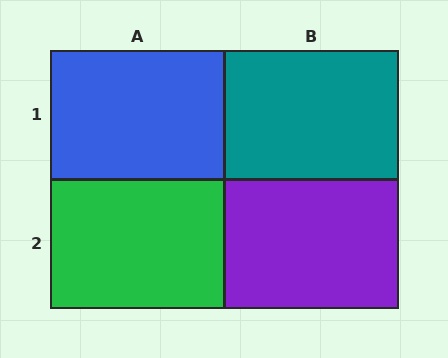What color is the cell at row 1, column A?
Blue.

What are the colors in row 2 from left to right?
Green, purple.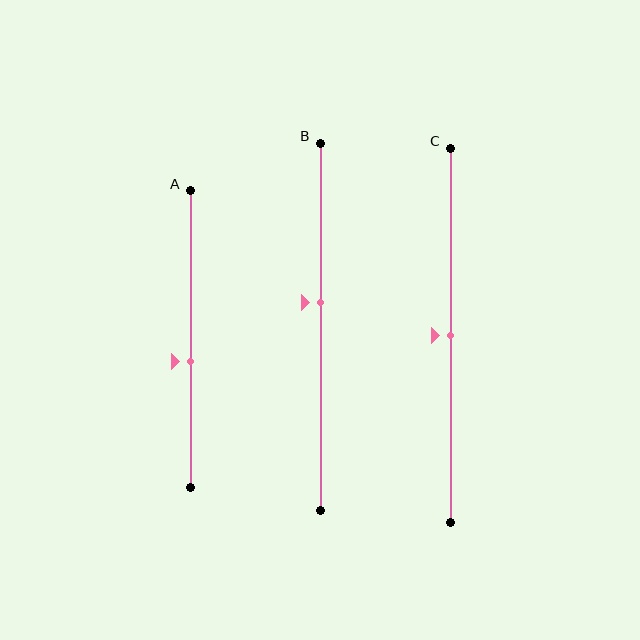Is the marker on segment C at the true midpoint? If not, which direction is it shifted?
Yes, the marker on segment C is at the true midpoint.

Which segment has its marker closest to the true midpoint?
Segment C has its marker closest to the true midpoint.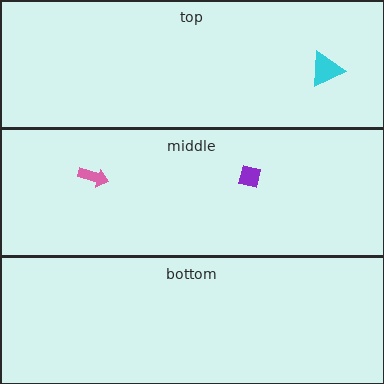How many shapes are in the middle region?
2.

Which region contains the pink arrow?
The middle region.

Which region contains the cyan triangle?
The top region.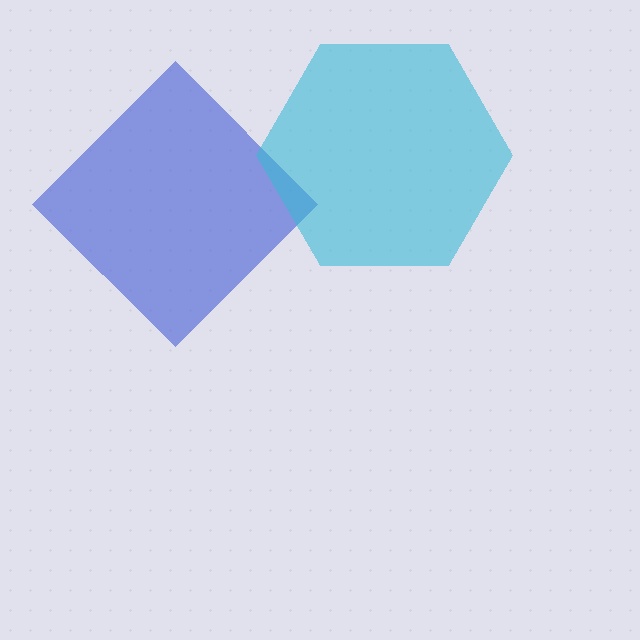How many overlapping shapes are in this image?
There are 2 overlapping shapes in the image.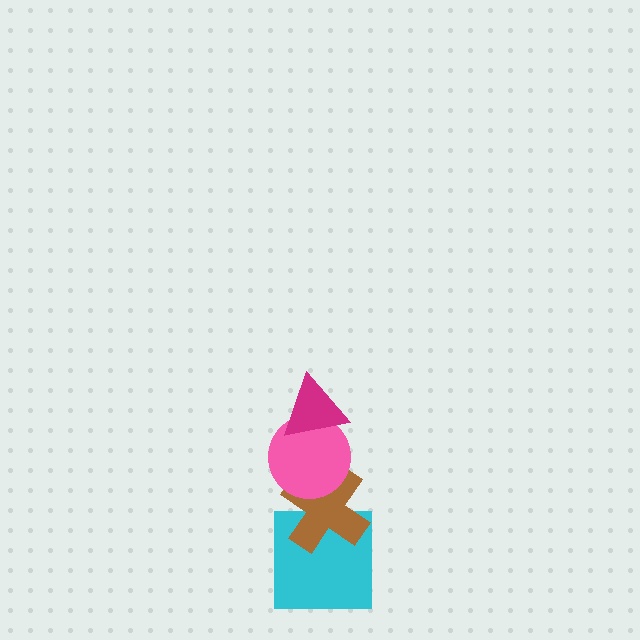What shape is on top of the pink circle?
The magenta triangle is on top of the pink circle.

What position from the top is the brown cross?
The brown cross is 3rd from the top.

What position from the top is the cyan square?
The cyan square is 4th from the top.